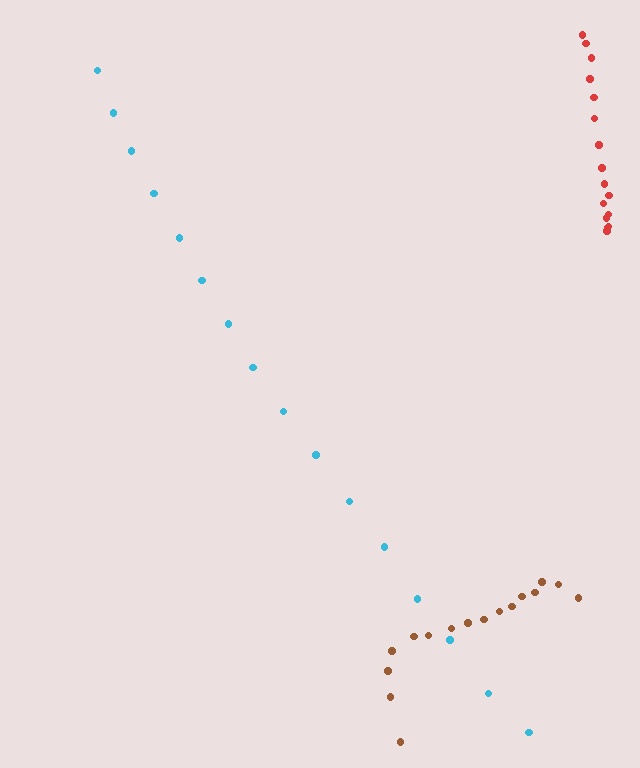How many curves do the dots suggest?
There are 3 distinct paths.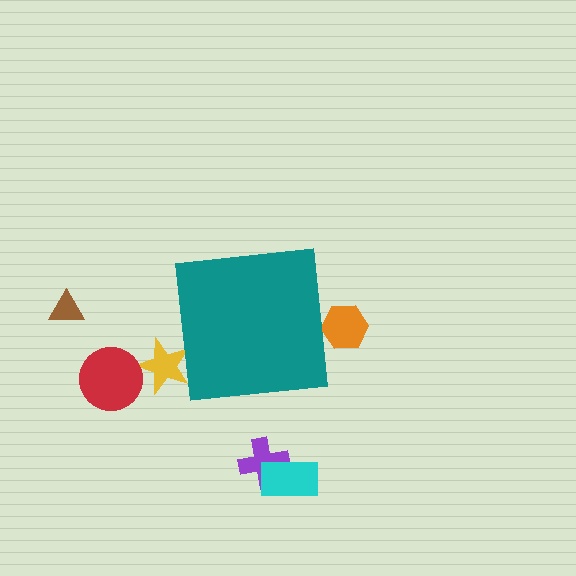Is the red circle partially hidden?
No, the red circle is fully visible.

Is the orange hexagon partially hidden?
Yes, the orange hexagon is partially hidden behind the teal square.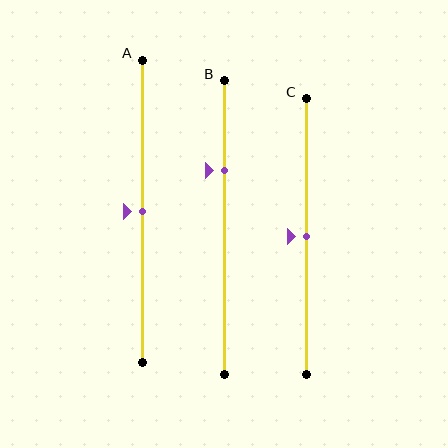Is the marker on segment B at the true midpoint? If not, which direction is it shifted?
No, the marker on segment B is shifted upward by about 20% of the segment length.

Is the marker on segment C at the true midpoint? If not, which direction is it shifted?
Yes, the marker on segment C is at the true midpoint.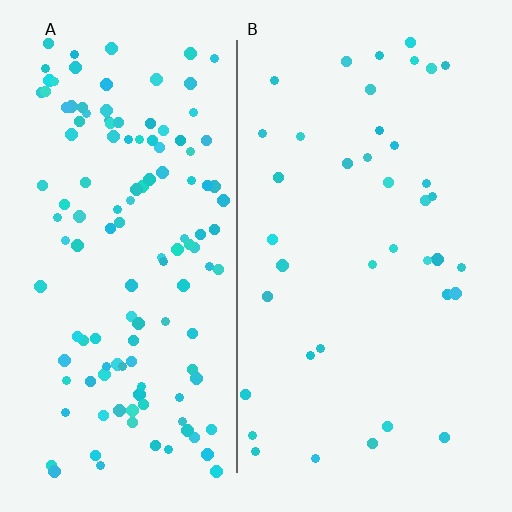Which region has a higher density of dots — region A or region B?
A (the left).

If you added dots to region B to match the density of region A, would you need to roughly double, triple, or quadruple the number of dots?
Approximately triple.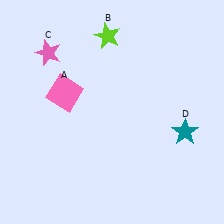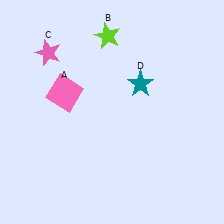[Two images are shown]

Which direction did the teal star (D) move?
The teal star (D) moved up.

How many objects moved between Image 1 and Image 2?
1 object moved between the two images.